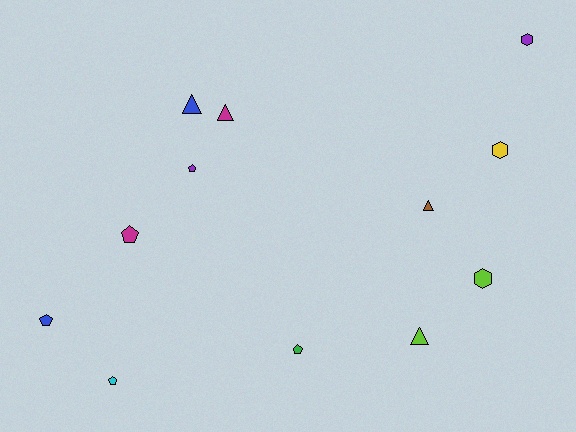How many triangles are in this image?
There are 4 triangles.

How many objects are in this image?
There are 12 objects.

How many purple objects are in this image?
There are 2 purple objects.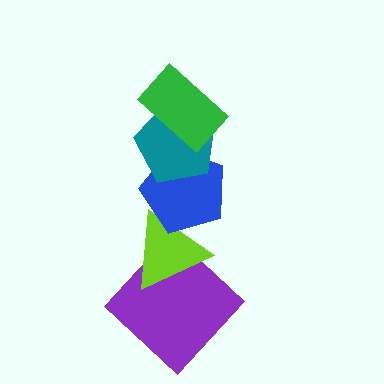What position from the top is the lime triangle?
The lime triangle is 4th from the top.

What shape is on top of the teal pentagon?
The green rectangle is on top of the teal pentagon.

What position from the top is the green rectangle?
The green rectangle is 1st from the top.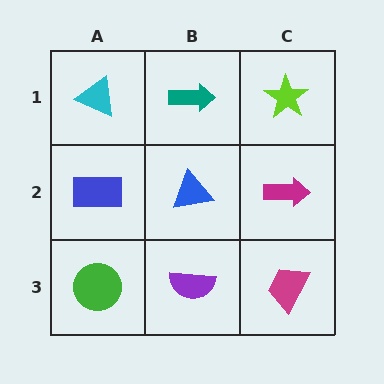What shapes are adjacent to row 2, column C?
A lime star (row 1, column C), a magenta trapezoid (row 3, column C), a blue triangle (row 2, column B).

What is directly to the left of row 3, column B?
A green circle.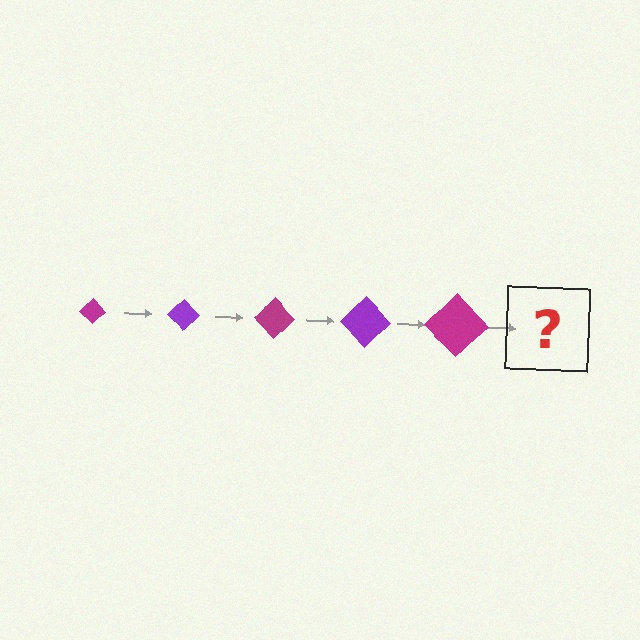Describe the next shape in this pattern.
It should be a purple diamond, larger than the previous one.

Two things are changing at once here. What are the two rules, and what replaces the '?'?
The two rules are that the diamond grows larger each step and the color cycles through magenta and purple. The '?' should be a purple diamond, larger than the previous one.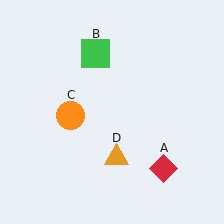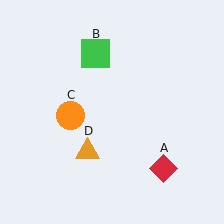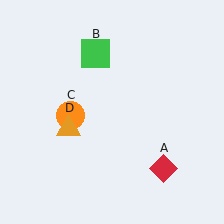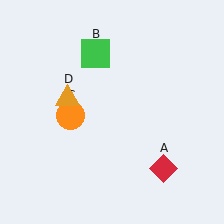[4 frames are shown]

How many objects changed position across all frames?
1 object changed position: orange triangle (object D).